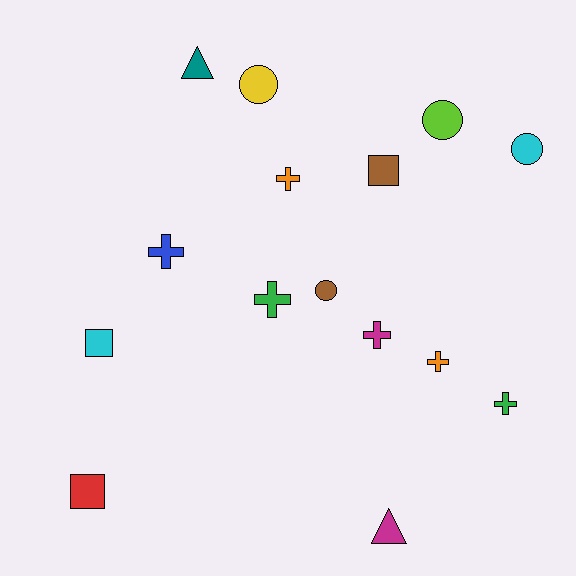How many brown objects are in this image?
There are 2 brown objects.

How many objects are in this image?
There are 15 objects.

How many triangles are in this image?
There are 2 triangles.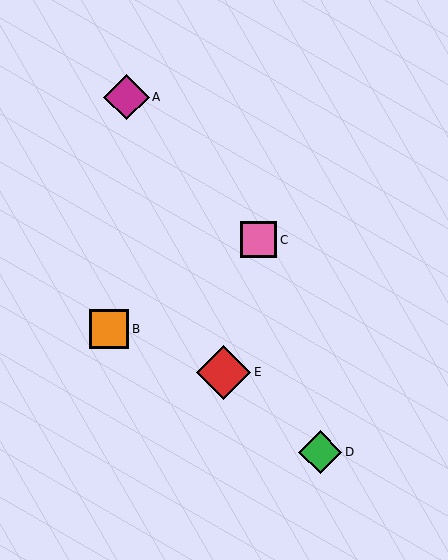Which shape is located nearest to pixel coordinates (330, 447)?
The green diamond (labeled D) at (320, 452) is nearest to that location.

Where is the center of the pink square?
The center of the pink square is at (259, 240).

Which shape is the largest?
The red diamond (labeled E) is the largest.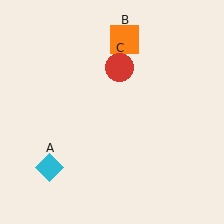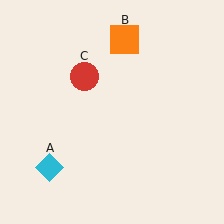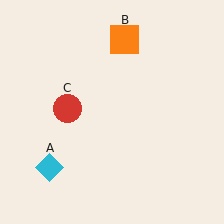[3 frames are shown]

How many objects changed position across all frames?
1 object changed position: red circle (object C).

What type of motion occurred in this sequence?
The red circle (object C) rotated counterclockwise around the center of the scene.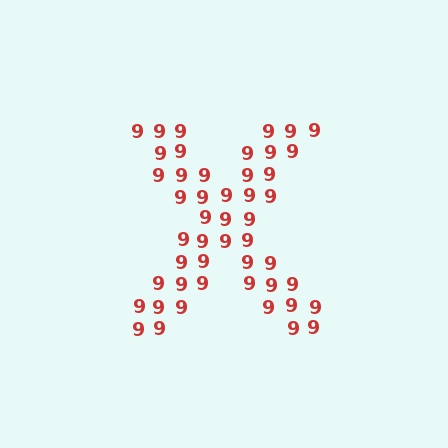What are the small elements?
The small elements are digit 9's.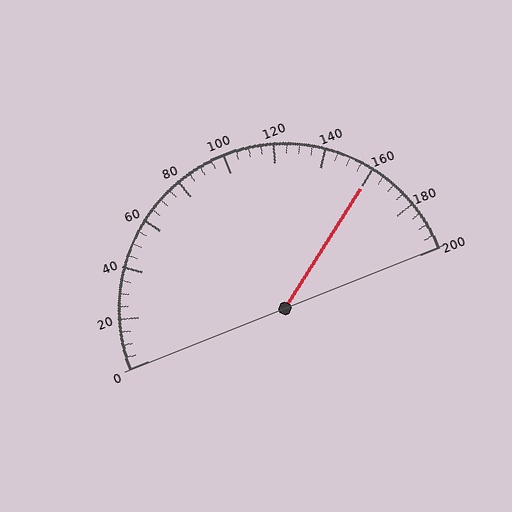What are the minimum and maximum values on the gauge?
The gauge ranges from 0 to 200.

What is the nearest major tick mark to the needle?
The nearest major tick mark is 160.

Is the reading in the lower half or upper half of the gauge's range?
The reading is in the upper half of the range (0 to 200).